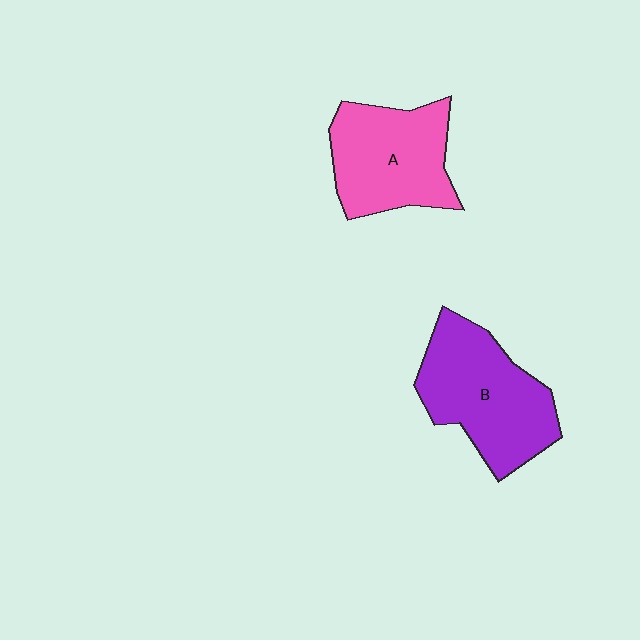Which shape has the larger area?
Shape B (purple).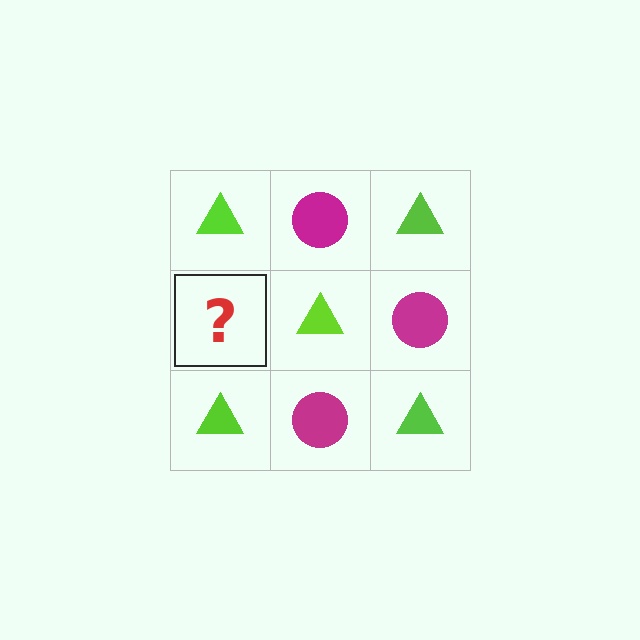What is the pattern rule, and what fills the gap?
The rule is that it alternates lime triangle and magenta circle in a checkerboard pattern. The gap should be filled with a magenta circle.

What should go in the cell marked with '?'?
The missing cell should contain a magenta circle.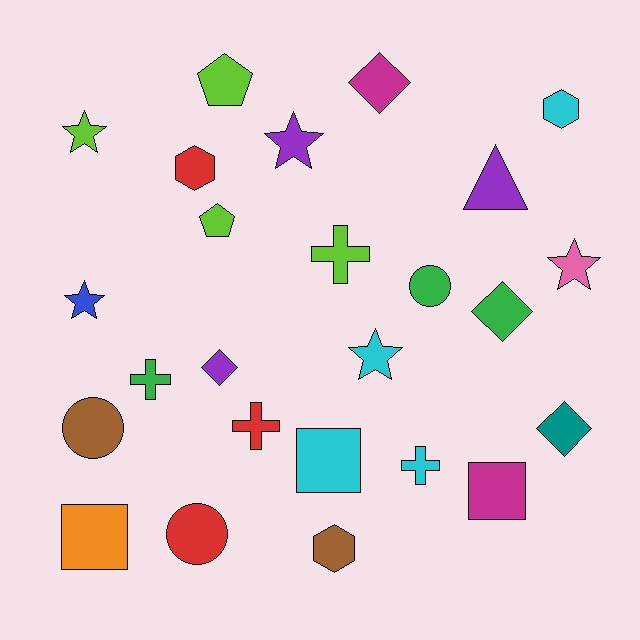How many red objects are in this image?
There are 3 red objects.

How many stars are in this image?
There are 5 stars.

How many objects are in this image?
There are 25 objects.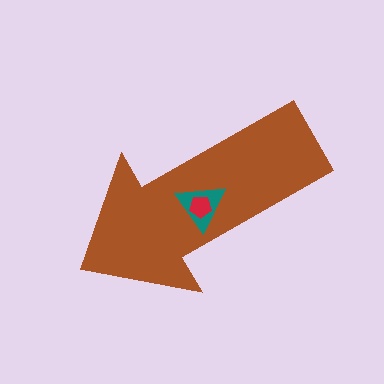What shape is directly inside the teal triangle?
The red pentagon.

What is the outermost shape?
The brown arrow.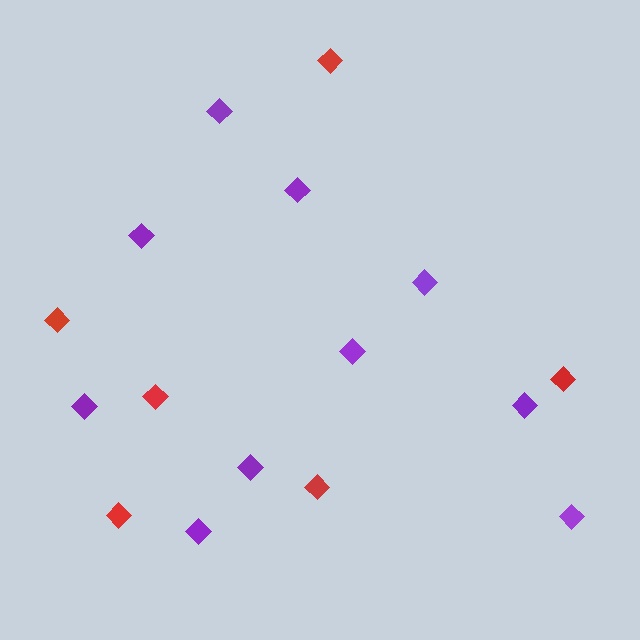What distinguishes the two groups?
There are 2 groups: one group of red diamonds (6) and one group of purple diamonds (10).